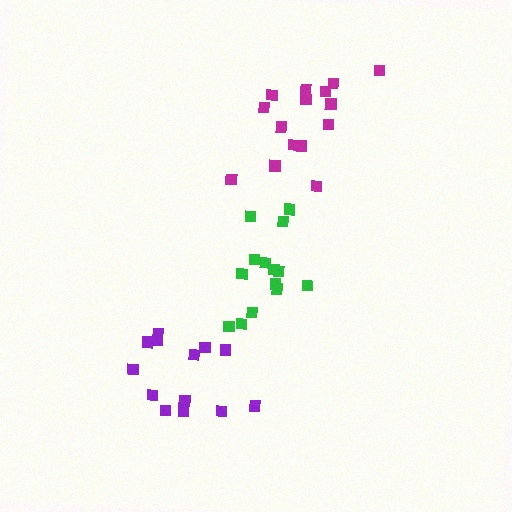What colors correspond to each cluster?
The clusters are colored: green, purple, magenta.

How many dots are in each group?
Group 1: 14 dots, Group 2: 13 dots, Group 3: 15 dots (42 total).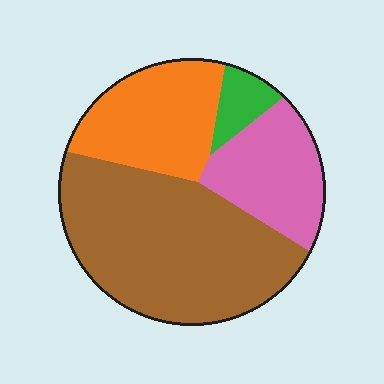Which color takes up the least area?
Green, at roughly 5%.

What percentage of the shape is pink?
Pink takes up less than a quarter of the shape.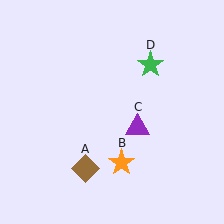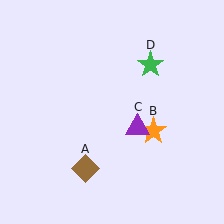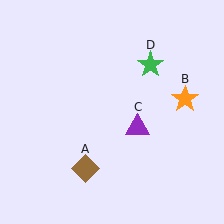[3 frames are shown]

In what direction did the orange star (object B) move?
The orange star (object B) moved up and to the right.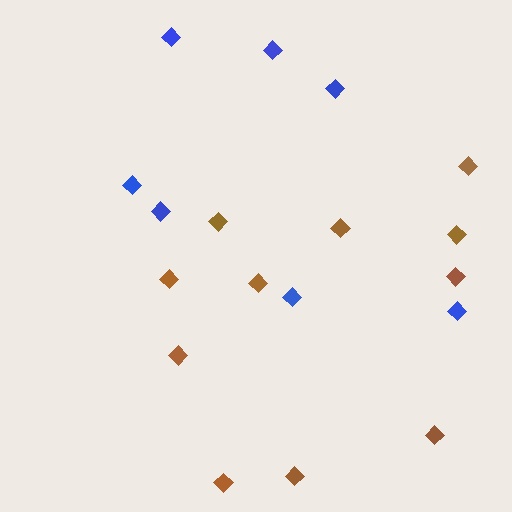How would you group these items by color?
There are 2 groups: one group of blue diamonds (7) and one group of brown diamonds (11).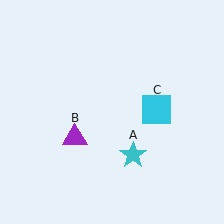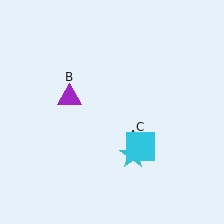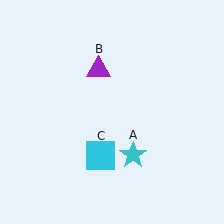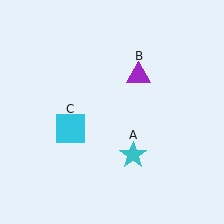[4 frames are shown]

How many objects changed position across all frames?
2 objects changed position: purple triangle (object B), cyan square (object C).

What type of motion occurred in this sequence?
The purple triangle (object B), cyan square (object C) rotated clockwise around the center of the scene.